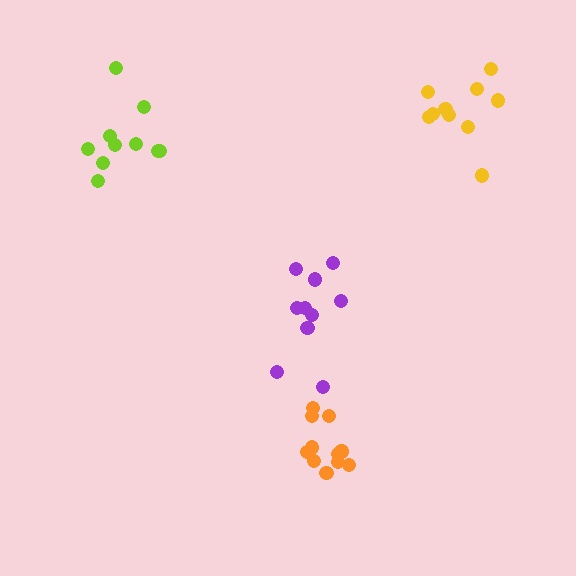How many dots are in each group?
Group 1: 11 dots, Group 2: 11 dots, Group 3: 10 dots, Group 4: 10 dots (42 total).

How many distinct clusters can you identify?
There are 4 distinct clusters.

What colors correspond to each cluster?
The clusters are colored: orange, purple, lime, yellow.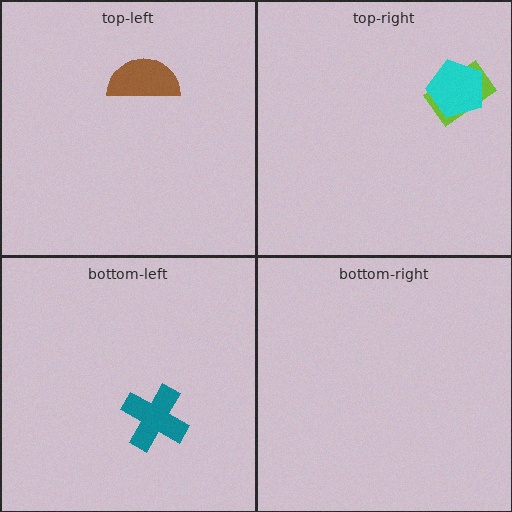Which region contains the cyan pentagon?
The top-right region.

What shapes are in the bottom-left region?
The teal cross.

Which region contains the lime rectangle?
The top-right region.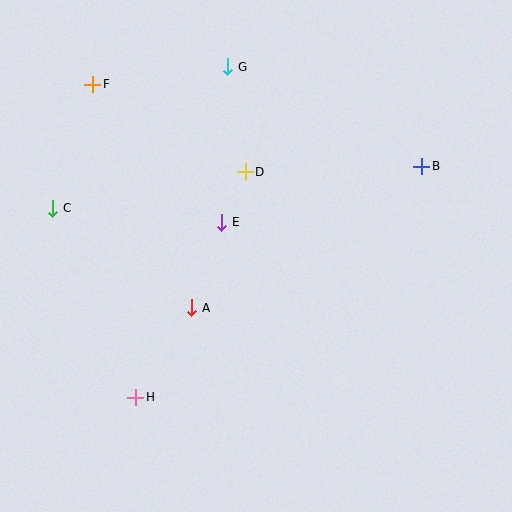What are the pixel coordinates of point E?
Point E is at (222, 222).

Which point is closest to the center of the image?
Point E at (222, 222) is closest to the center.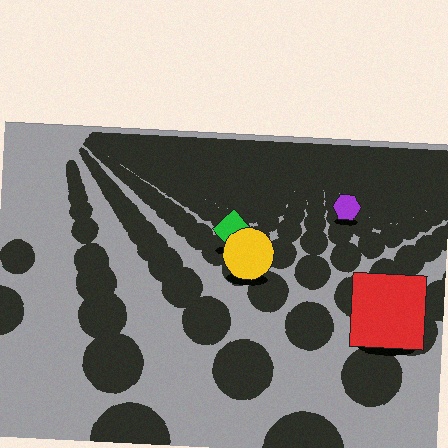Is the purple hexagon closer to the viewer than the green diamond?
No. The green diamond is closer — you can tell from the texture gradient: the ground texture is coarser near it.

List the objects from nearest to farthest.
From nearest to farthest: the red square, the yellow circle, the green diamond, the purple hexagon.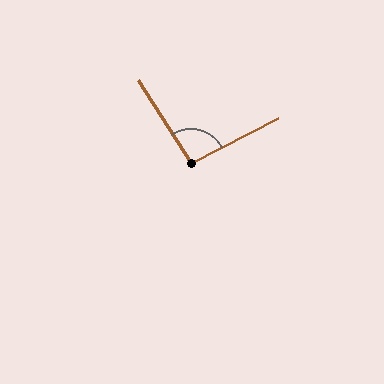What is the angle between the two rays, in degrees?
Approximately 95 degrees.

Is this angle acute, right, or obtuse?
It is obtuse.